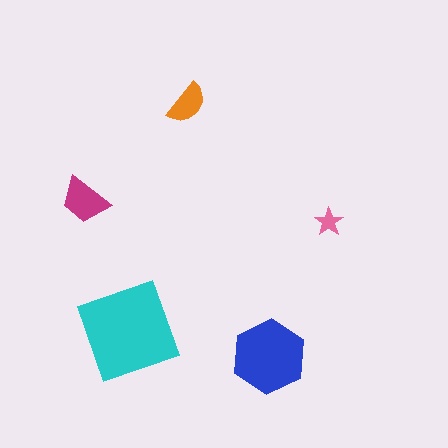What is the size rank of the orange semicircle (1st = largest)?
4th.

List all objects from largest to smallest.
The cyan diamond, the blue hexagon, the magenta trapezoid, the orange semicircle, the pink star.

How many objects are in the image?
There are 5 objects in the image.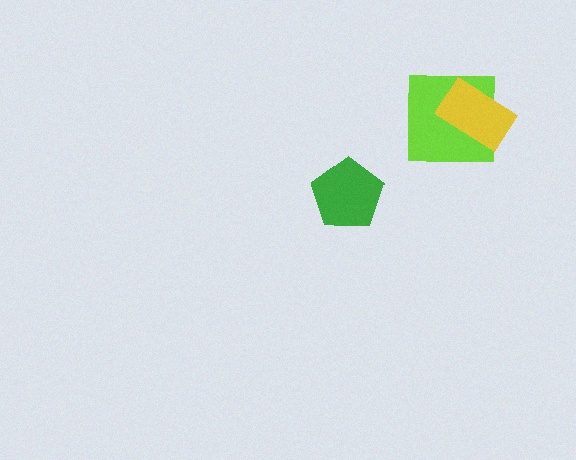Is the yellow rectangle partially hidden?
No, no other shape covers it.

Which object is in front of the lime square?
The yellow rectangle is in front of the lime square.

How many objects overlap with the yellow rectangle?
1 object overlaps with the yellow rectangle.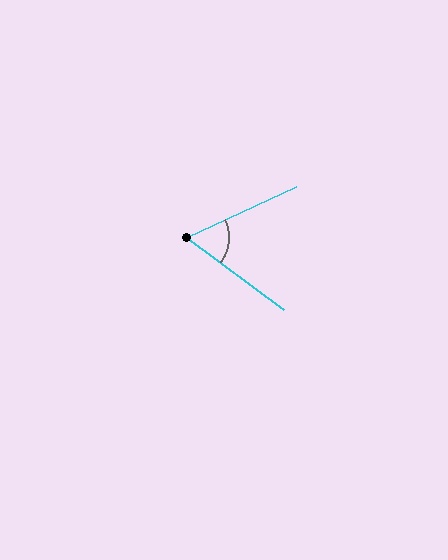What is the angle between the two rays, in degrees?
Approximately 61 degrees.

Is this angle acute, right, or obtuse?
It is acute.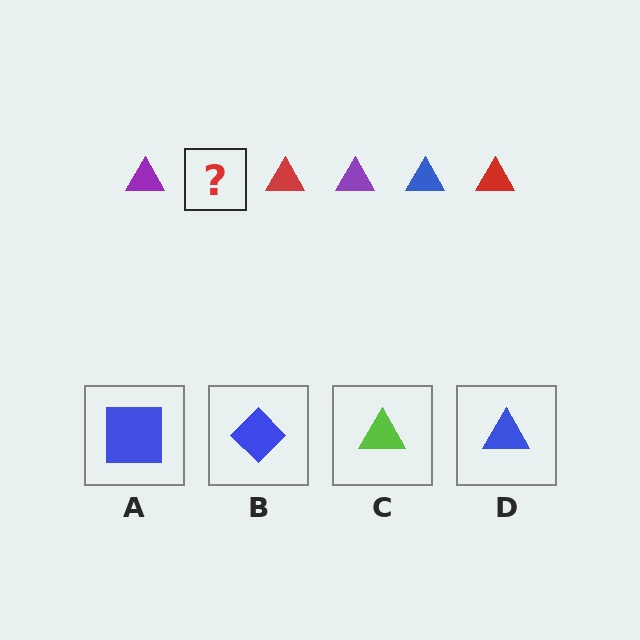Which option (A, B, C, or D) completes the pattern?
D.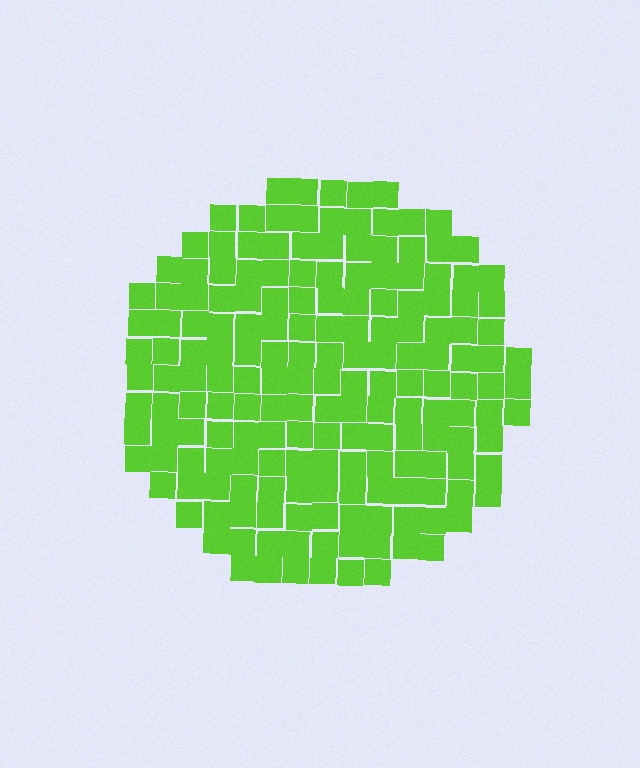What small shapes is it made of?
It is made of small squares.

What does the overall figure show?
The overall figure shows a circle.